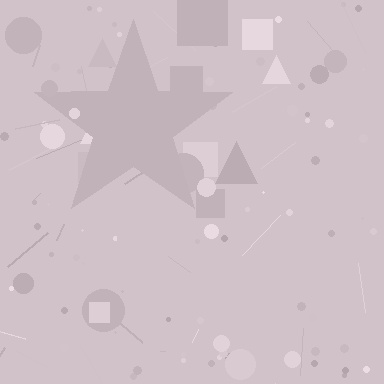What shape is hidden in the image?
A star is hidden in the image.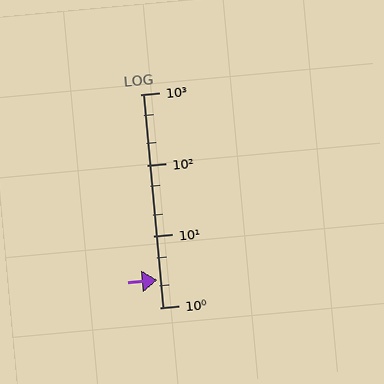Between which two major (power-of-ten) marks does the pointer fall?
The pointer is between 1 and 10.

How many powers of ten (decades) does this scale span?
The scale spans 3 decades, from 1 to 1000.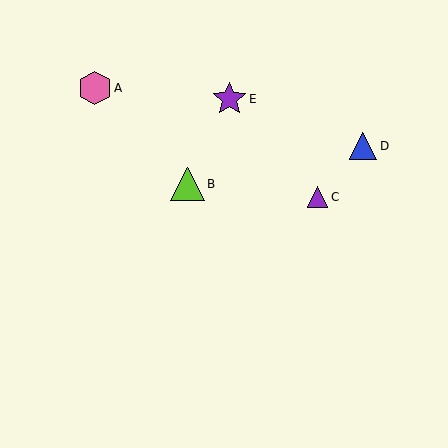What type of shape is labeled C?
Shape C is a purple triangle.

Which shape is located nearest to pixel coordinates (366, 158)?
The blue triangle (labeled D) at (363, 146) is nearest to that location.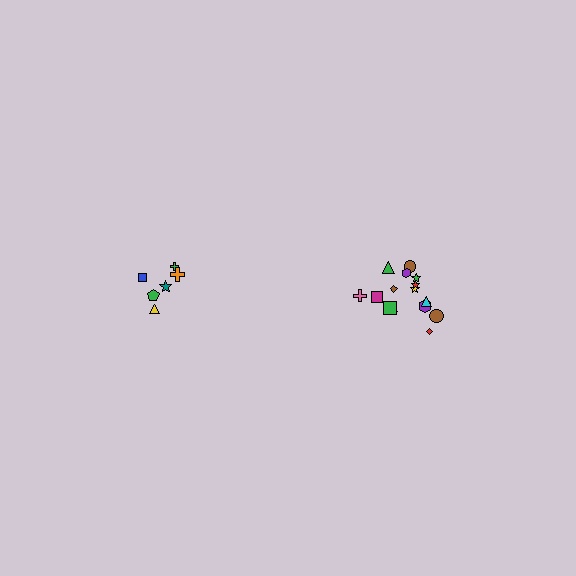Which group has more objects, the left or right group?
The right group.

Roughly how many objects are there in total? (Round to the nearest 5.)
Roughly 20 objects in total.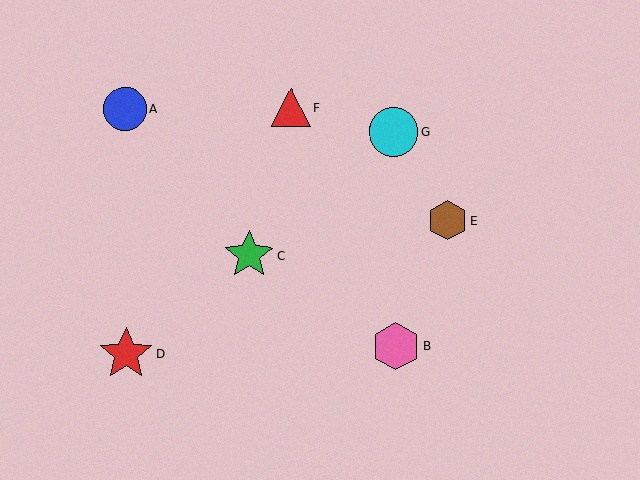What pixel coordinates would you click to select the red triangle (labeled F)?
Click at (291, 107) to select the red triangle F.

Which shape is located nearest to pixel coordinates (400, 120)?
The cyan circle (labeled G) at (394, 132) is nearest to that location.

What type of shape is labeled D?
Shape D is a red star.